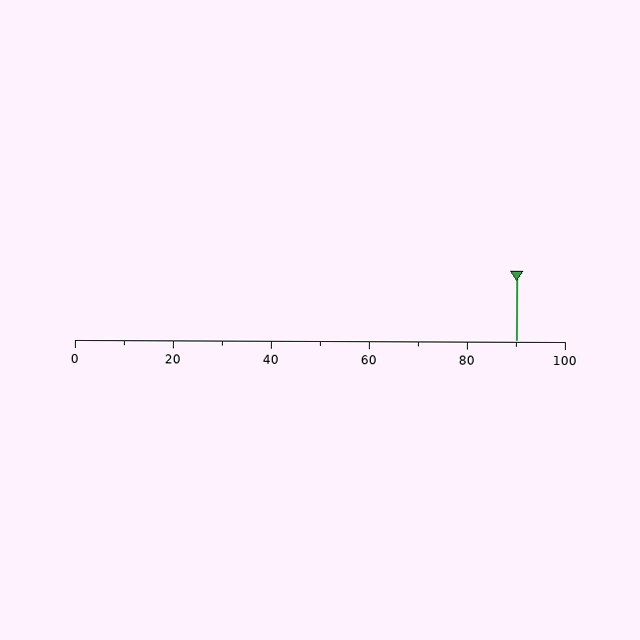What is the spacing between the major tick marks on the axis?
The major ticks are spaced 20 apart.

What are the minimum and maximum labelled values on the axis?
The axis runs from 0 to 100.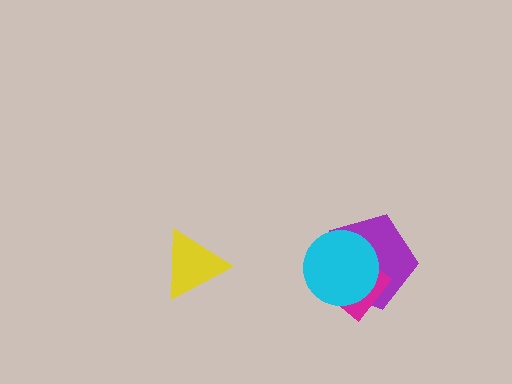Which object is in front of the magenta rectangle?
The cyan circle is in front of the magenta rectangle.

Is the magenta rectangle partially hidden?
Yes, it is partially covered by another shape.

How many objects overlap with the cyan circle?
2 objects overlap with the cyan circle.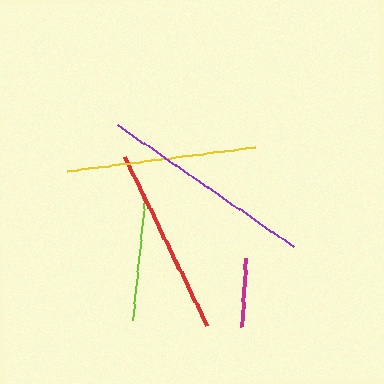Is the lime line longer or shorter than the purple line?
The purple line is longer than the lime line.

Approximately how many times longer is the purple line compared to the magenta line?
The purple line is approximately 3.1 times the length of the magenta line.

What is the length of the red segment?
The red segment is approximately 187 pixels long.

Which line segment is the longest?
The purple line is the longest at approximately 214 pixels.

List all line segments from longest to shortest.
From longest to shortest: purple, yellow, red, lime, magenta.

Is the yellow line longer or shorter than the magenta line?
The yellow line is longer than the magenta line.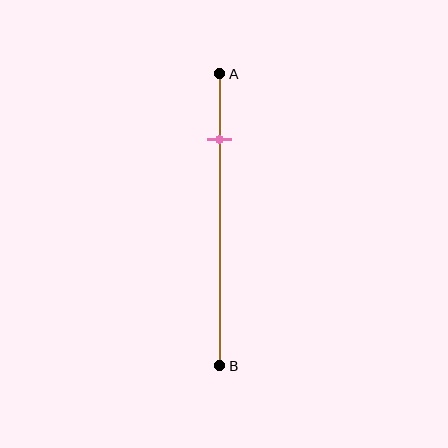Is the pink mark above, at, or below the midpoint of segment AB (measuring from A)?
The pink mark is above the midpoint of segment AB.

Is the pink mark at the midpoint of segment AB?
No, the mark is at about 20% from A, not at the 50% midpoint.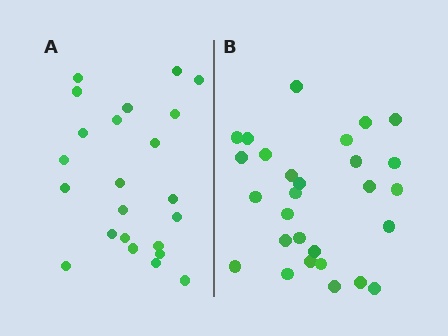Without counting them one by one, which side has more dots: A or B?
Region B (the right region) has more dots.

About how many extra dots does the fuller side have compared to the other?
Region B has about 5 more dots than region A.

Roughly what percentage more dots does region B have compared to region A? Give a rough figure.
About 20% more.